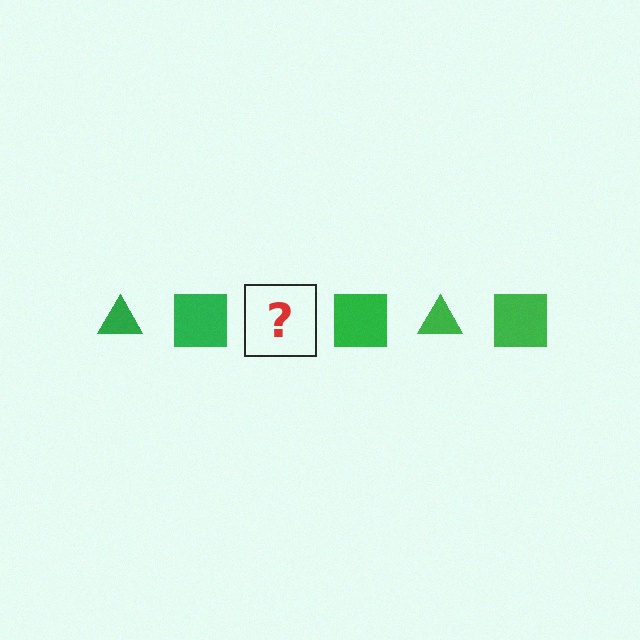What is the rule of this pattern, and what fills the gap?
The rule is that the pattern cycles through triangle, square shapes in green. The gap should be filled with a green triangle.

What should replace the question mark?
The question mark should be replaced with a green triangle.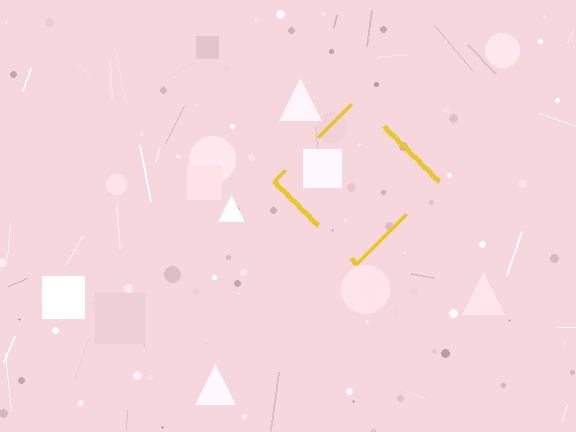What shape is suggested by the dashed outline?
The dashed outline suggests a diamond.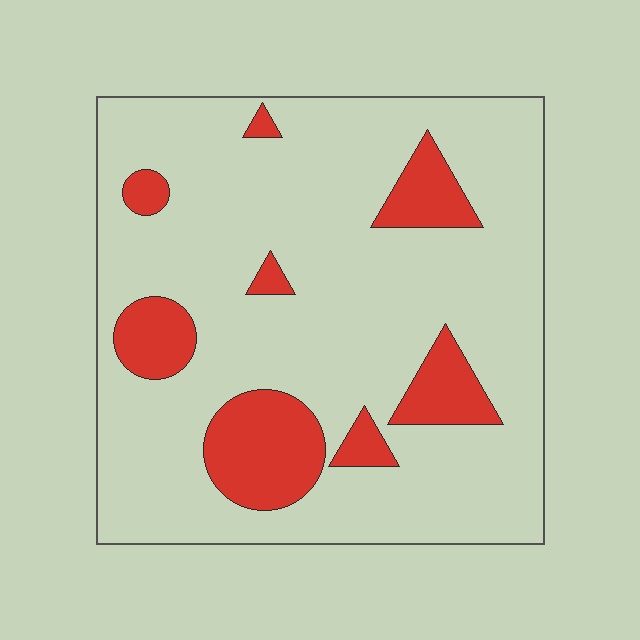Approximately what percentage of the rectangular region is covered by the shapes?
Approximately 15%.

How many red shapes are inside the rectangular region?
8.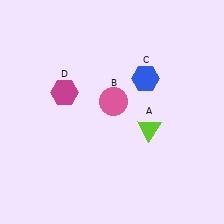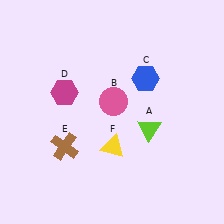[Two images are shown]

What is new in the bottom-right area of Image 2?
A yellow triangle (F) was added in the bottom-right area of Image 2.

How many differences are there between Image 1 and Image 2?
There are 2 differences between the two images.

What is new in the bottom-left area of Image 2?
A brown cross (E) was added in the bottom-left area of Image 2.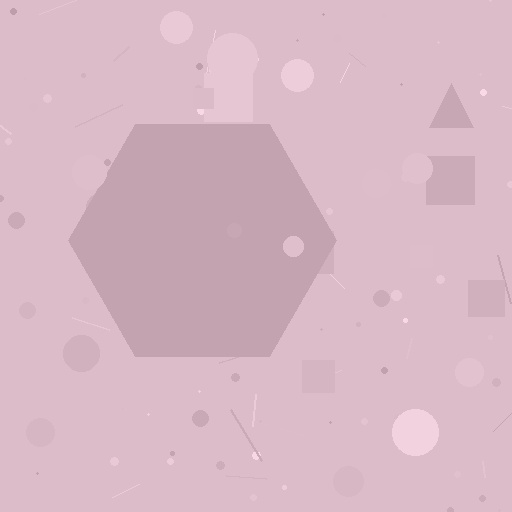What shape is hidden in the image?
A hexagon is hidden in the image.